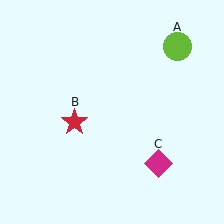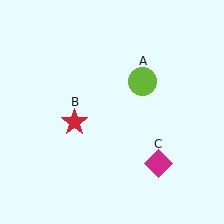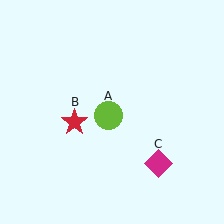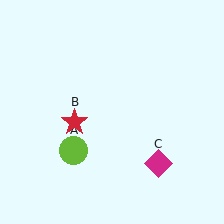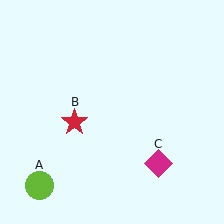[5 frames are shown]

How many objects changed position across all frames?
1 object changed position: lime circle (object A).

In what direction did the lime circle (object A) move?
The lime circle (object A) moved down and to the left.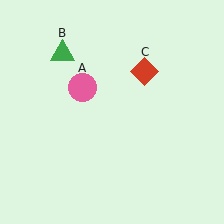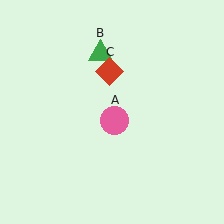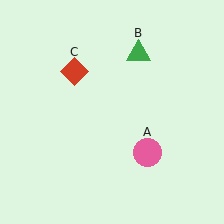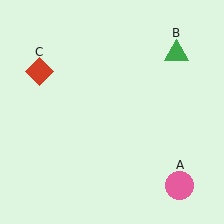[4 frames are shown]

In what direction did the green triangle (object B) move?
The green triangle (object B) moved right.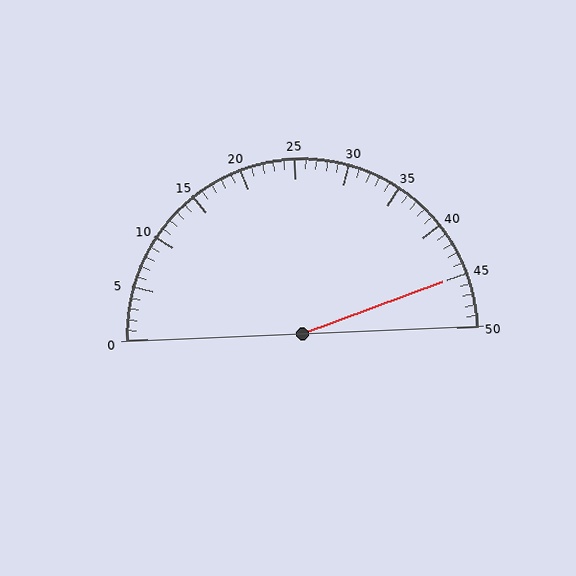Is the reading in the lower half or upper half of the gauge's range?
The reading is in the upper half of the range (0 to 50).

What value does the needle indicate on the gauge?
The needle indicates approximately 45.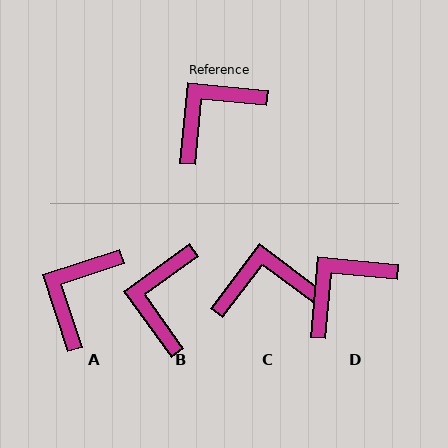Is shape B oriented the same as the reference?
No, it is off by about 41 degrees.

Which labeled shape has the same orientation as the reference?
D.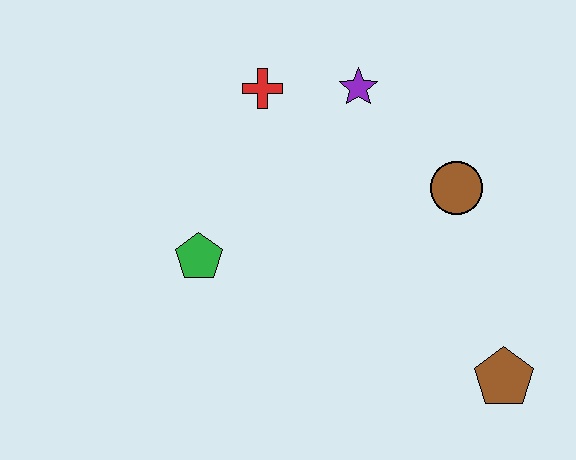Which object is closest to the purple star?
The red cross is closest to the purple star.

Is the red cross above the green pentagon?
Yes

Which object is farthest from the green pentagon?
The brown pentagon is farthest from the green pentagon.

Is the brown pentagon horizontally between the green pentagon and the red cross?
No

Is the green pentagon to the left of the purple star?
Yes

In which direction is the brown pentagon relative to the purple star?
The brown pentagon is below the purple star.